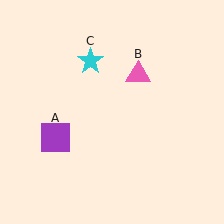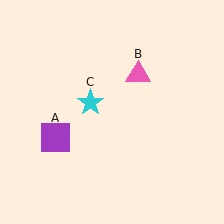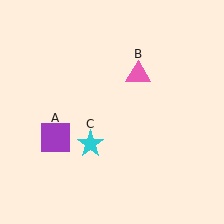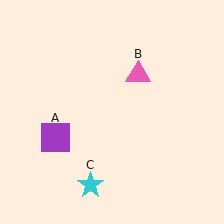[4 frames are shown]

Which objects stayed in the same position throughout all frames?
Purple square (object A) and pink triangle (object B) remained stationary.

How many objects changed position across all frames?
1 object changed position: cyan star (object C).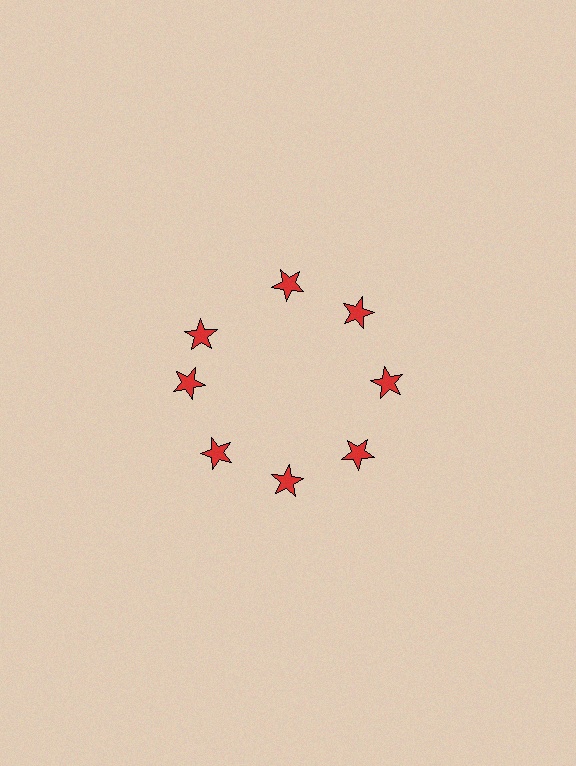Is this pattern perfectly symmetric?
No. The 8 red stars are arranged in a ring, but one element near the 10 o'clock position is rotated out of alignment along the ring, breaking the 8-fold rotational symmetry.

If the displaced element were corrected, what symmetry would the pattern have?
It would have 8-fold rotational symmetry — the pattern would map onto itself every 45 degrees.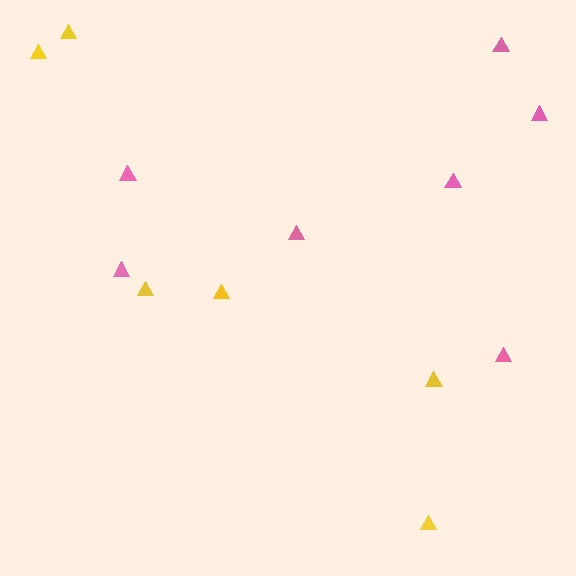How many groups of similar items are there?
There are 2 groups: one group of yellow triangles (6) and one group of pink triangles (7).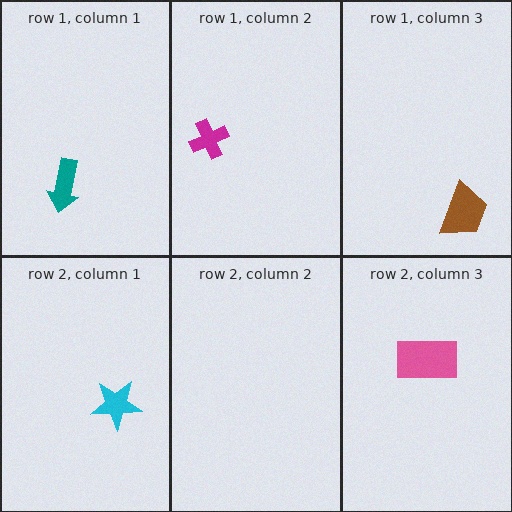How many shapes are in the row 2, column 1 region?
1.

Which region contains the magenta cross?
The row 1, column 2 region.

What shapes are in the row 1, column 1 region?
The teal arrow.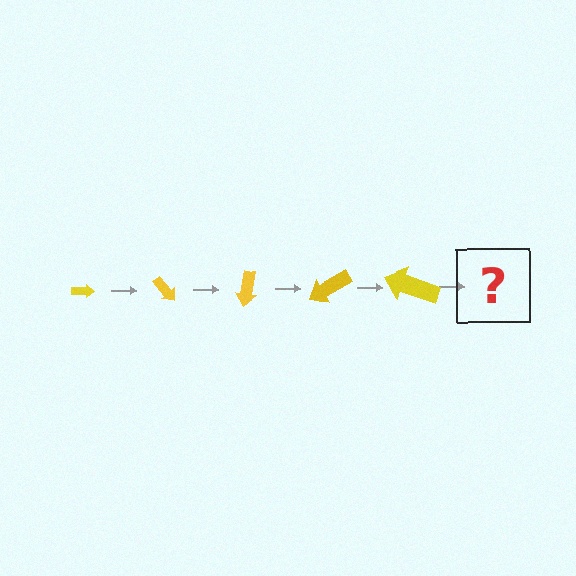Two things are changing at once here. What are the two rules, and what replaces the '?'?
The two rules are that the arrow grows larger each step and it rotates 50 degrees each step. The '?' should be an arrow, larger than the previous one and rotated 250 degrees from the start.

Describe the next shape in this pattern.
It should be an arrow, larger than the previous one and rotated 250 degrees from the start.